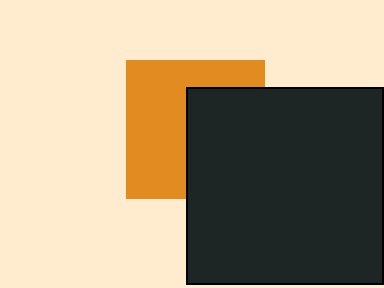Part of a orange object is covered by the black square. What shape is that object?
It is a square.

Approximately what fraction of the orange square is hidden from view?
Roughly 46% of the orange square is hidden behind the black square.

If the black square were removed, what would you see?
You would see the complete orange square.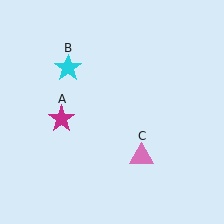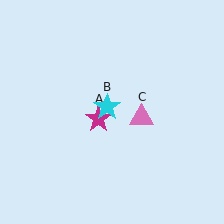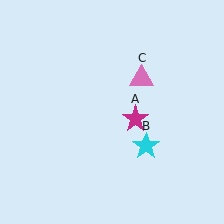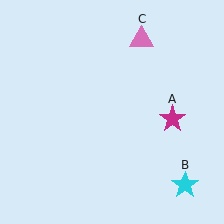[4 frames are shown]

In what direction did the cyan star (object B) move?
The cyan star (object B) moved down and to the right.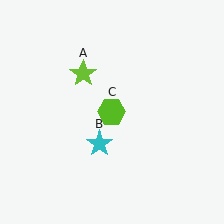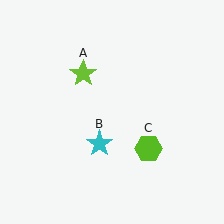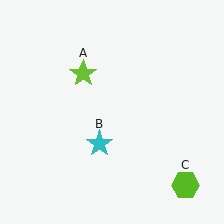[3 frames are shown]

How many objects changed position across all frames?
1 object changed position: lime hexagon (object C).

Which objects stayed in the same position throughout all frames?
Lime star (object A) and cyan star (object B) remained stationary.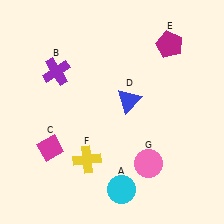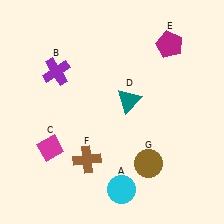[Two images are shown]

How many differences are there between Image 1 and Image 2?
There are 3 differences between the two images.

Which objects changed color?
D changed from blue to teal. F changed from yellow to brown. G changed from pink to brown.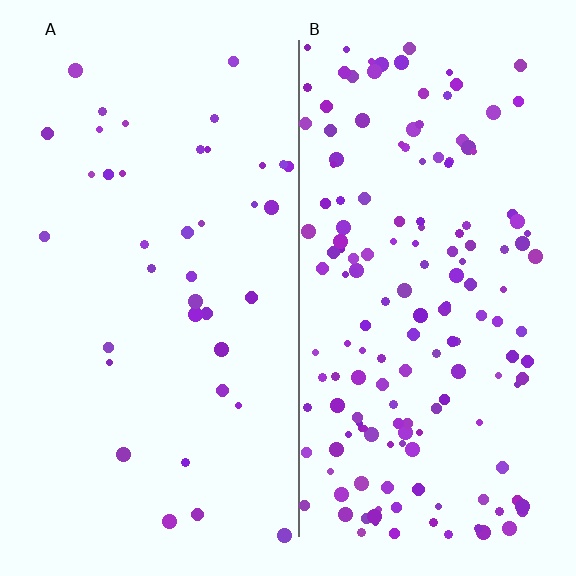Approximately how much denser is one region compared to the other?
Approximately 4.2× — region B over region A.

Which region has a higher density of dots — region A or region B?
B (the right).